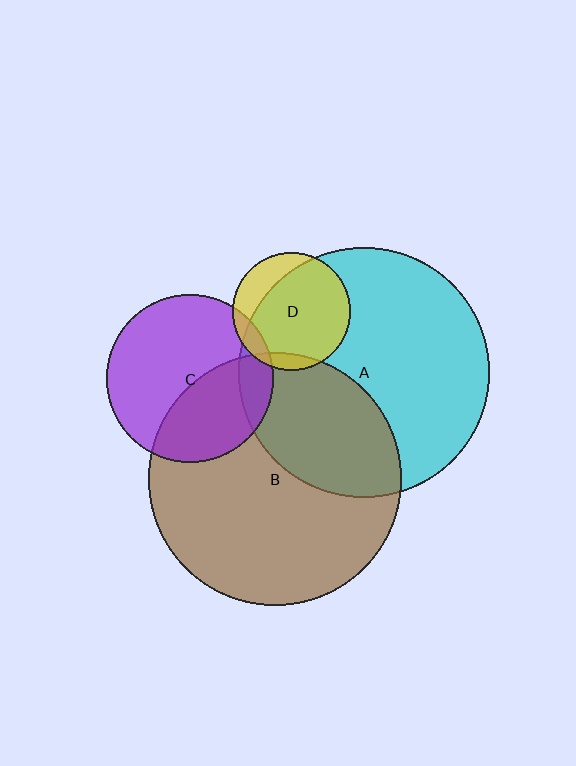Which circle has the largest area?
Circle B (brown).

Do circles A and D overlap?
Yes.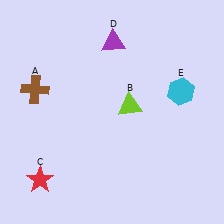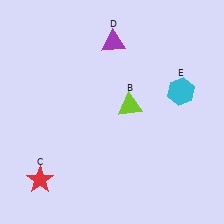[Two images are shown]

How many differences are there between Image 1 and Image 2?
There is 1 difference between the two images.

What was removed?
The brown cross (A) was removed in Image 2.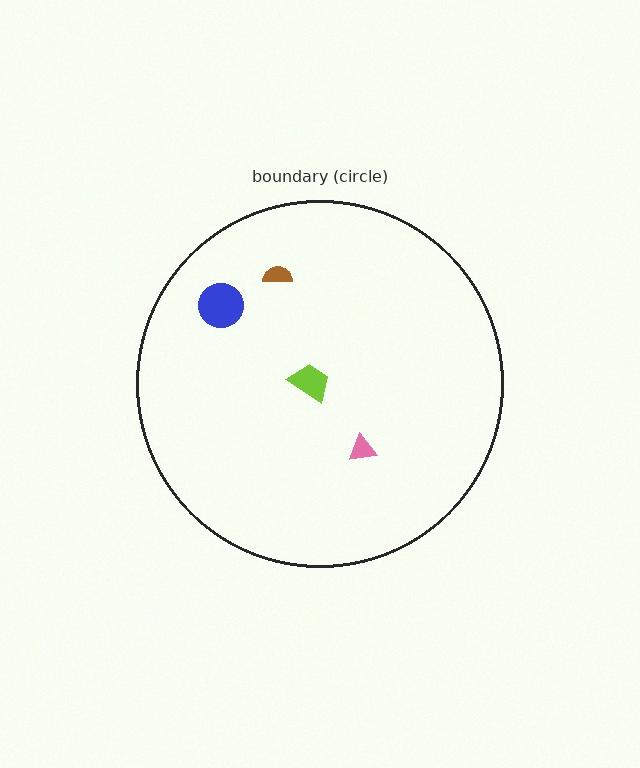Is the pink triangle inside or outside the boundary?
Inside.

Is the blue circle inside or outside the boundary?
Inside.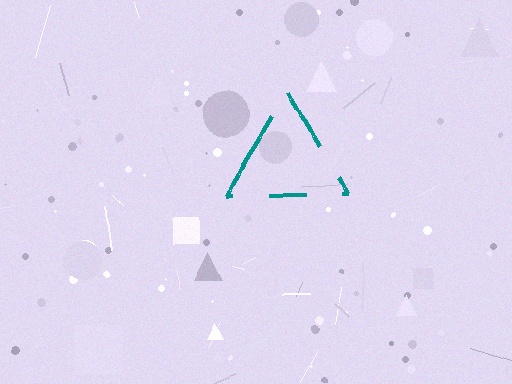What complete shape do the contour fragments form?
The contour fragments form a triangle.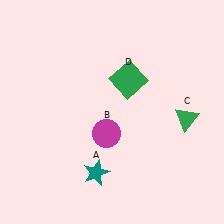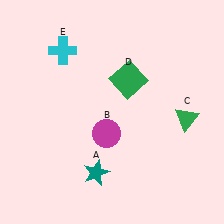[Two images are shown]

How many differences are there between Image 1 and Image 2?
There is 1 difference between the two images.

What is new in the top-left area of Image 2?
A cyan cross (E) was added in the top-left area of Image 2.